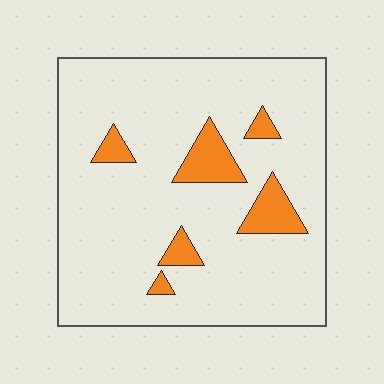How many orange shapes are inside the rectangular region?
6.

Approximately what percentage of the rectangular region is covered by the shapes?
Approximately 10%.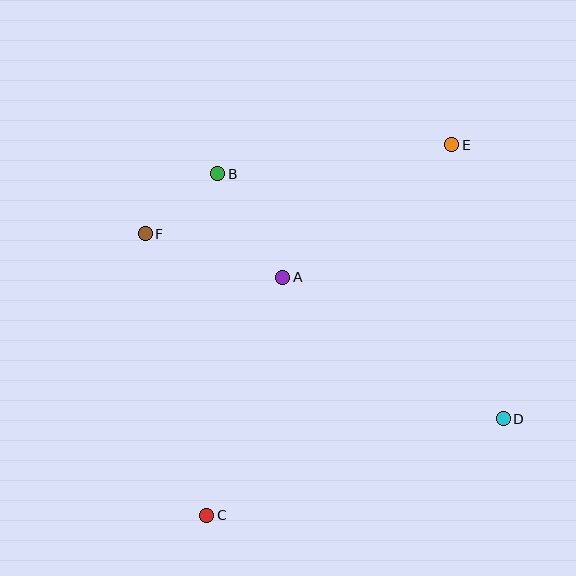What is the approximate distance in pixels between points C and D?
The distance between C and D is approximately 311 pixels.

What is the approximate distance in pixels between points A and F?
The distance between A and F is approximately 144 pixels.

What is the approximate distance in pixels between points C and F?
The distance between C and F is approximately 288 pixels.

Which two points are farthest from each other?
Points C and E are farthest from each other.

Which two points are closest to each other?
Points B and F are closest to each other.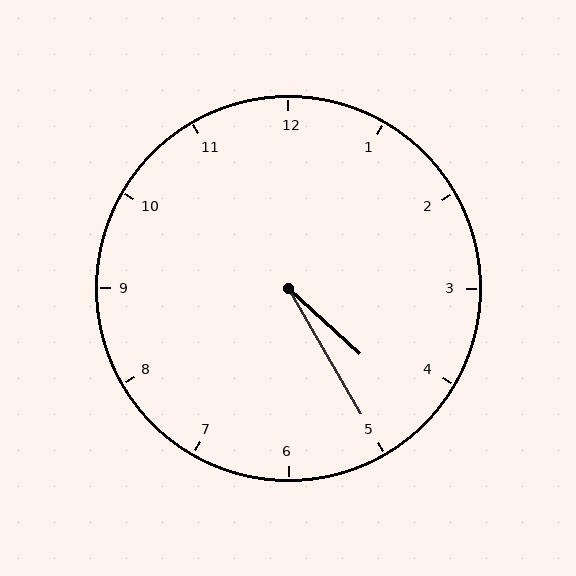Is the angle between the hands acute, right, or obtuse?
It is acute.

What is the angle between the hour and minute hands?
Approximately 18 degrees.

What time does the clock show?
4:25.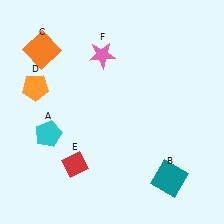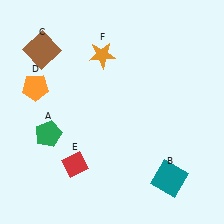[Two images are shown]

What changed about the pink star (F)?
In Image 1, F is pink. In Image 2, it changed to orange.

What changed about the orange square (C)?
In Image 1, C is orange. In Image 2, it changed to brown.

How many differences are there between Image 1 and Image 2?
There are 3 differences between the two images.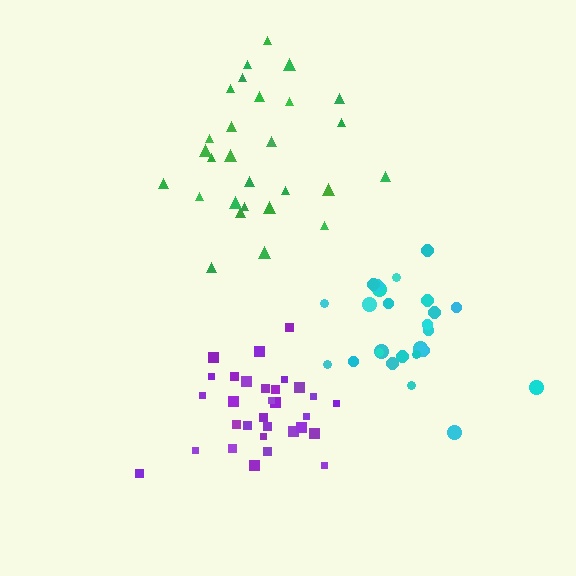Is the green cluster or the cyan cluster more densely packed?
Cyan.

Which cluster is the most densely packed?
Purple.